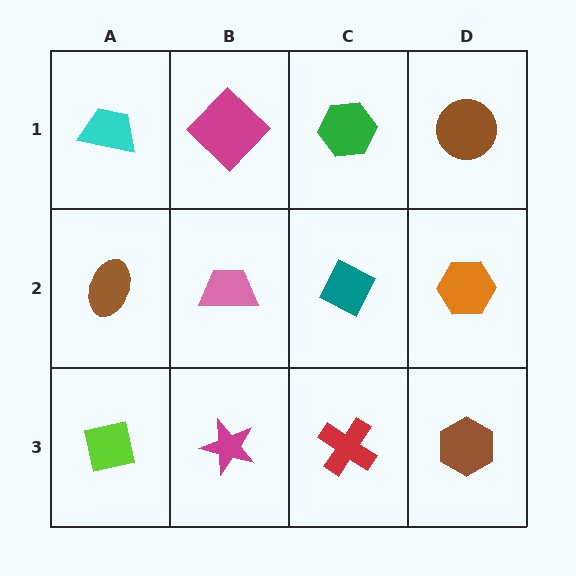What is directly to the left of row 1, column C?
A magenta diamond.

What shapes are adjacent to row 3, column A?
A brown ellipse (row 2, column A), a magenta star (row 3, column B).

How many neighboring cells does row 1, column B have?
3.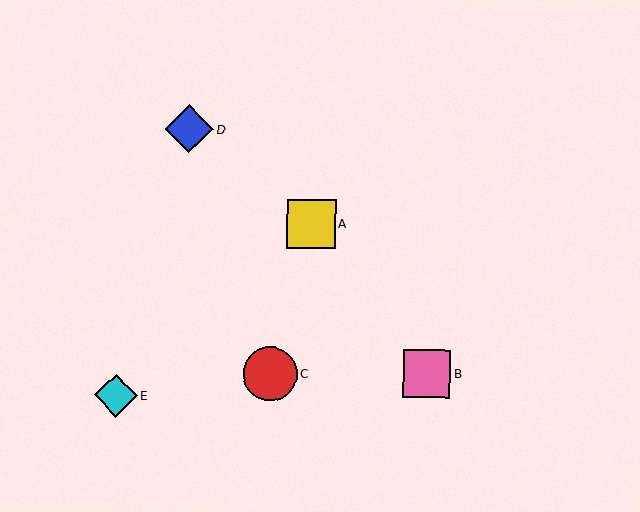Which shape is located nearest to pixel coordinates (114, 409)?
The cyan diamond (labeled E) at (116, 395) is nearest to that location.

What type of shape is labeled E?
Shape E is a cyan diamond.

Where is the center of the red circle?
The center of the red circle is at (270, 374).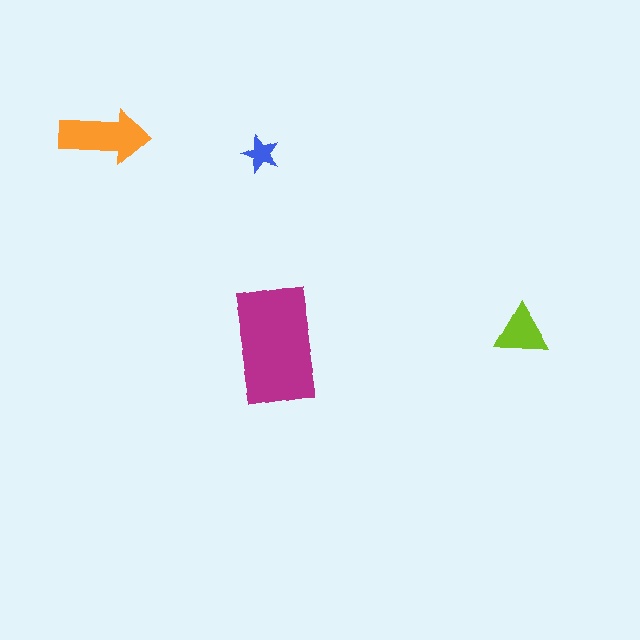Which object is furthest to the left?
The orange arrow is leftmost.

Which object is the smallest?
The blue star.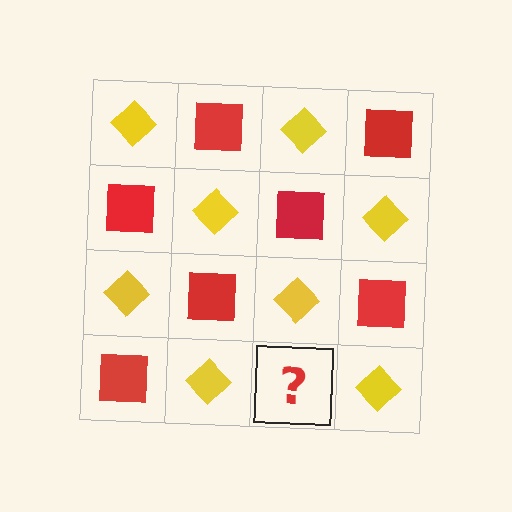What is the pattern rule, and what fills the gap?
The rule is that it alternates yellow diamond and red square in a checkerboard pattern. The gap should be filled with a red square.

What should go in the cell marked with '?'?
The missing cell should contain a red square.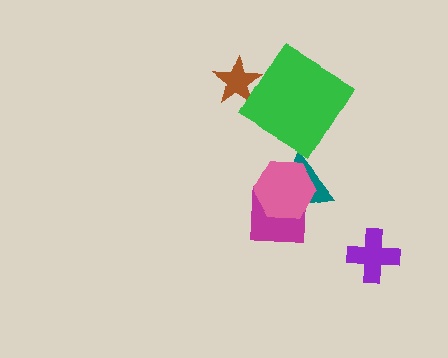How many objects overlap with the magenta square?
2 objects overlap with the magenta square.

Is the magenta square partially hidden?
Yes, it is partially covered by another shape.